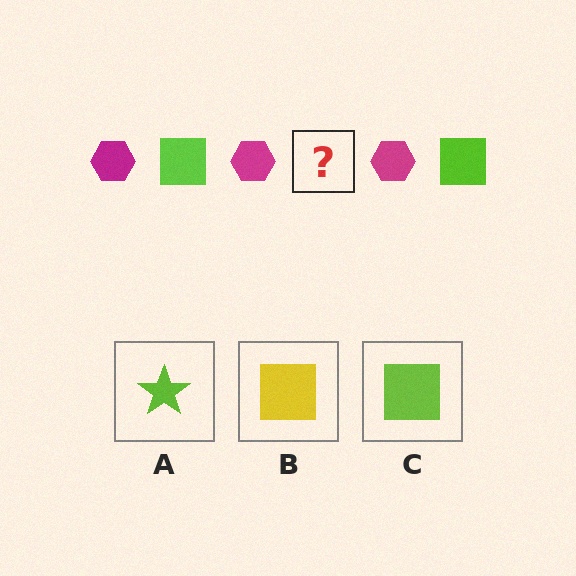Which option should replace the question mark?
Option C.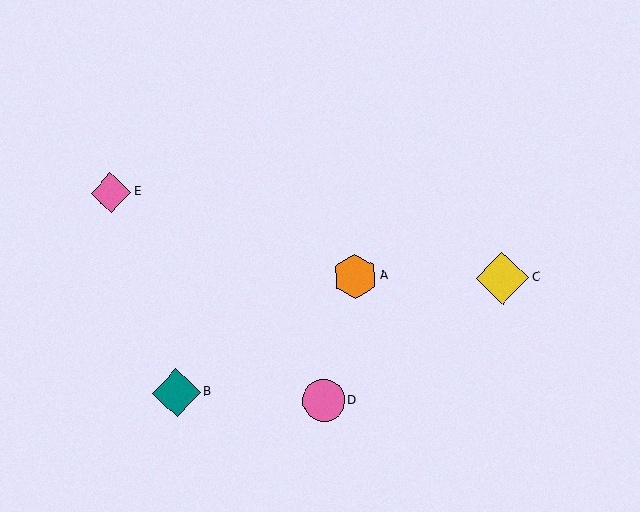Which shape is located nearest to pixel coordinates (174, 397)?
The teal diamond (labeled B) at (177, 393) is nearest to that location.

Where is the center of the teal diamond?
The center of the teal diamond is at (177, 393).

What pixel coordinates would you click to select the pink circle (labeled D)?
Click at (323, 401) to select the pink circle D.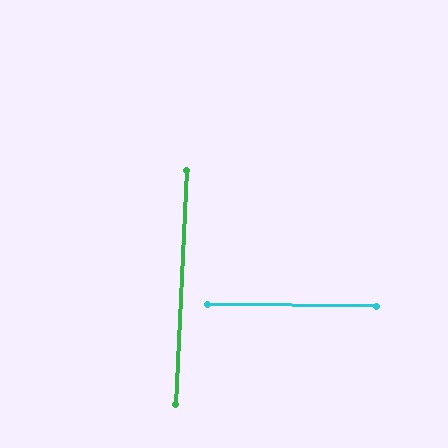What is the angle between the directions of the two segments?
Approximately 88 degrees.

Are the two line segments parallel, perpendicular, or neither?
Perpendicular — they meet at approximately 88°.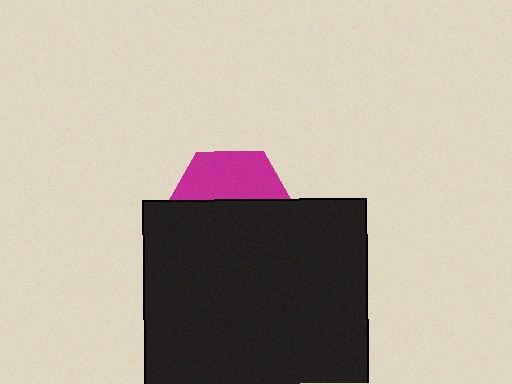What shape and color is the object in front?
The object in front is a black square.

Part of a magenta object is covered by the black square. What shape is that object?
It is a hexagon.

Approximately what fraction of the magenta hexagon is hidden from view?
Roughly 61% of the magenta hexagon is hidden behind the black square.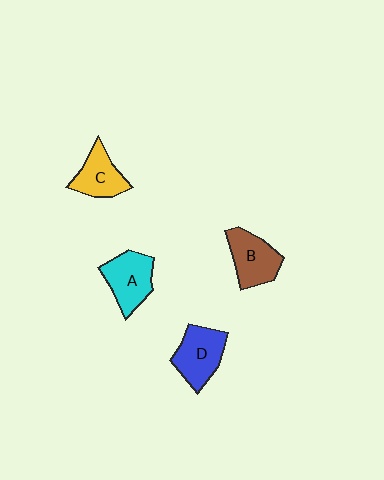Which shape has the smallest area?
Shape C (yellow).